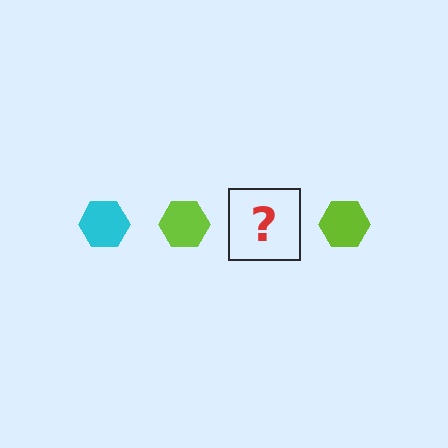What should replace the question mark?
The question mark should be replaced with a cyan hexagon.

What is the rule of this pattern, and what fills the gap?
The rule is that the pattern cycles through cyan, lime hexagons. The gap should be filled with a cyan hexagon.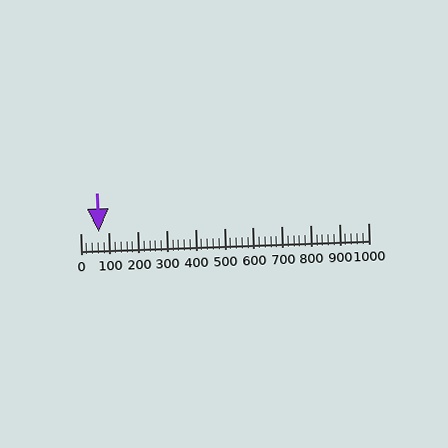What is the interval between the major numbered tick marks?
The major tick marks are spaced 100 units apart.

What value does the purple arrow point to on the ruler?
The purple arrow points to approximately 66.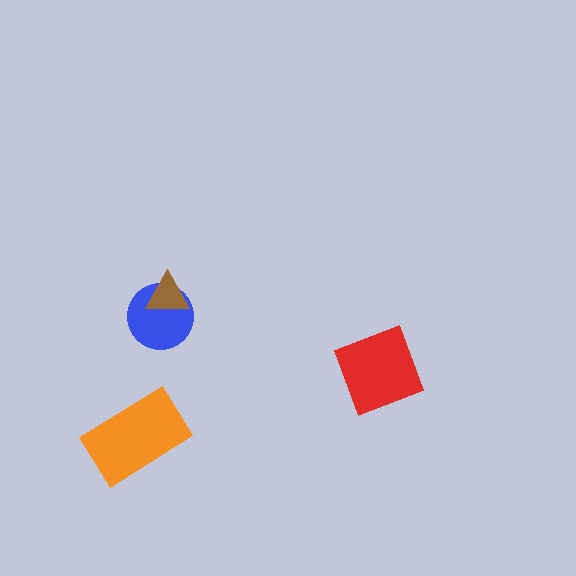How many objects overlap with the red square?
0 objects overlap with the red square.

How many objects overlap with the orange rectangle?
0 objects overlap with the orange rectangle.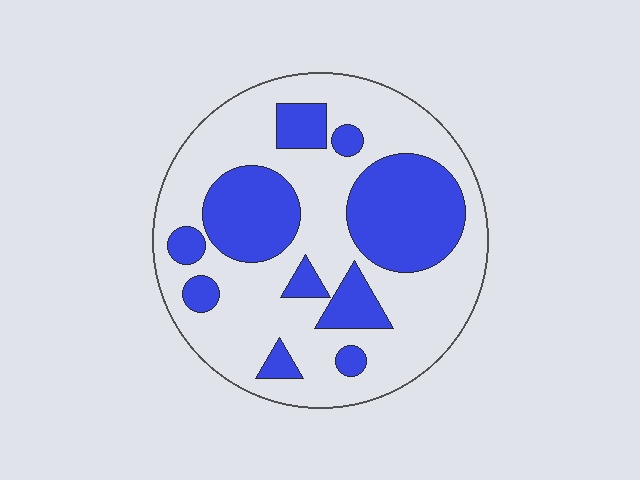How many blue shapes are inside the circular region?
10.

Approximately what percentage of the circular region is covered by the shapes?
Approximately 35%.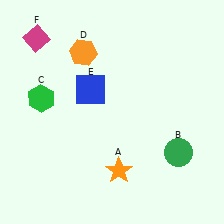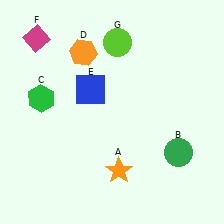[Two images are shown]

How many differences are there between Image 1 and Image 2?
There is 1 difference between the two images.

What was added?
A lime circle (G) was added in Image 2.